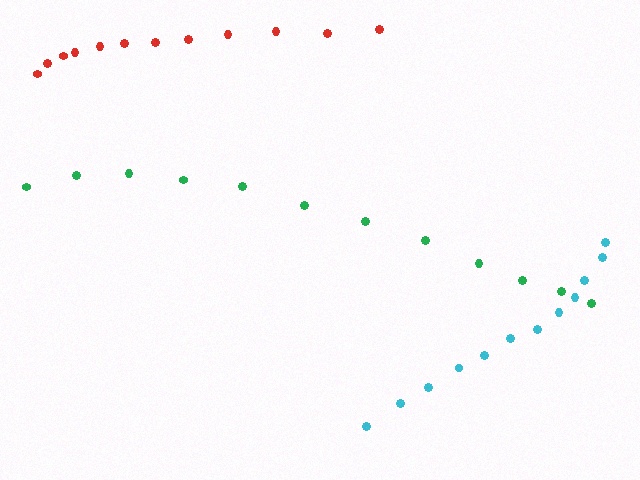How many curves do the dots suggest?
There are 3 distinct paths.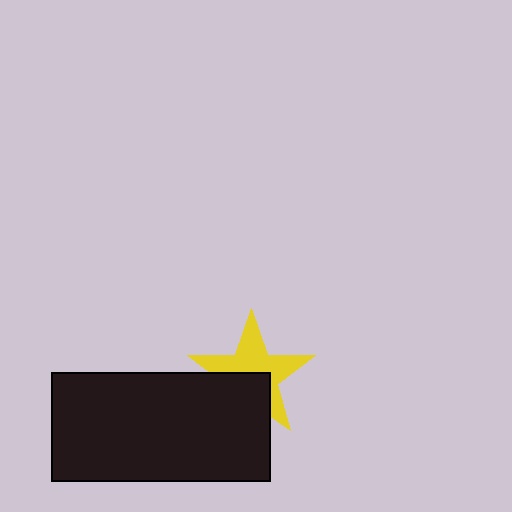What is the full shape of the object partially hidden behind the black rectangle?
The partially hidden object is a yellow star.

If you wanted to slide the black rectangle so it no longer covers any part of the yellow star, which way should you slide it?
Slide it down — that is the most direct way to separate the two shapes.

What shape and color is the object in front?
The object in front is a black rectangle.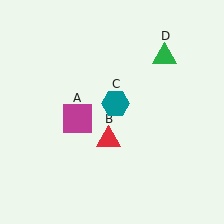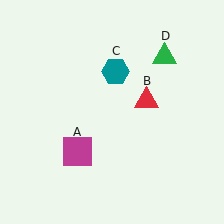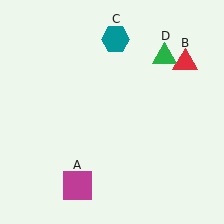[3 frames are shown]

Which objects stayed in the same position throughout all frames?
Green triangle (object D) remained stationary.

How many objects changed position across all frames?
3 objects changed position: magenta square (object A), red triangle (object B), teal hexagon (object C).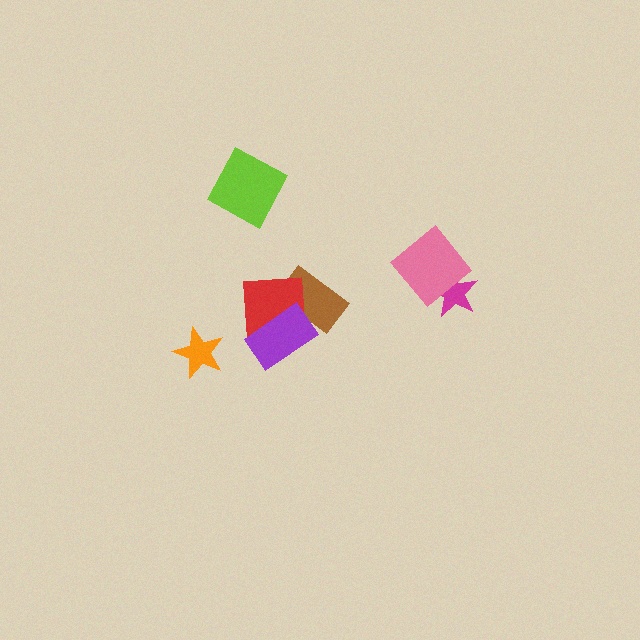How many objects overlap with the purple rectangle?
2 objects overlap with the purple rectangle.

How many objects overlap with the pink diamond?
1 object overlaps with the pink diamond.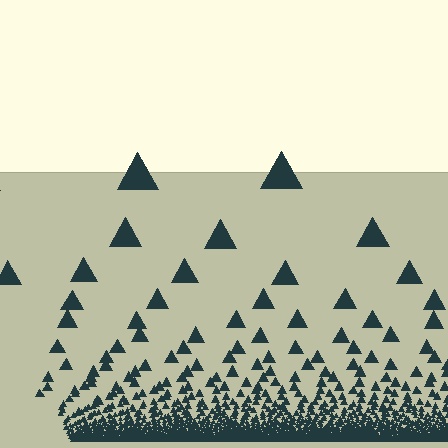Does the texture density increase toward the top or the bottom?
Density increases toward the bottom.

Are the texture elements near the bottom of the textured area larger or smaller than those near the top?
Smaller. The gradient is inverted — elements near the bottom are smaller and denser.